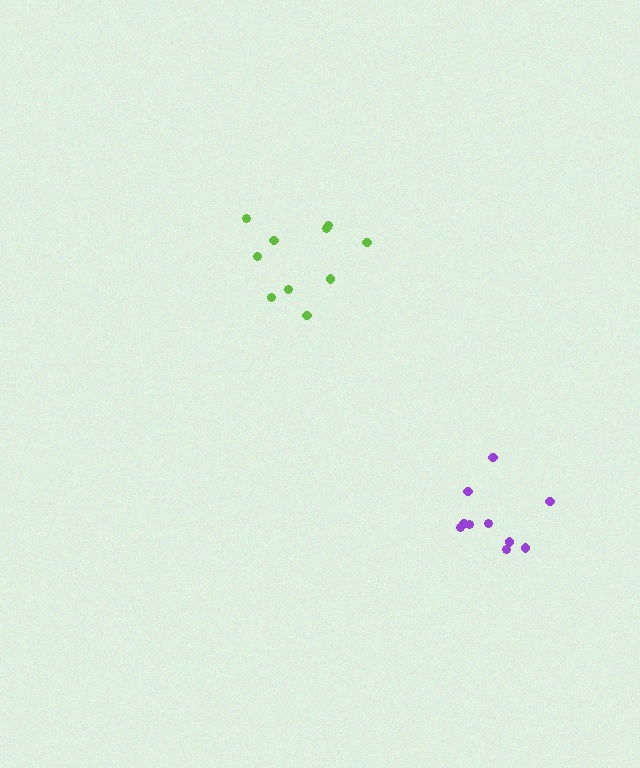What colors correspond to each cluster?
The clusters are colored: purple, lime.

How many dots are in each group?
Group 1: 10 dots, Group 2: 10 dots (20 total).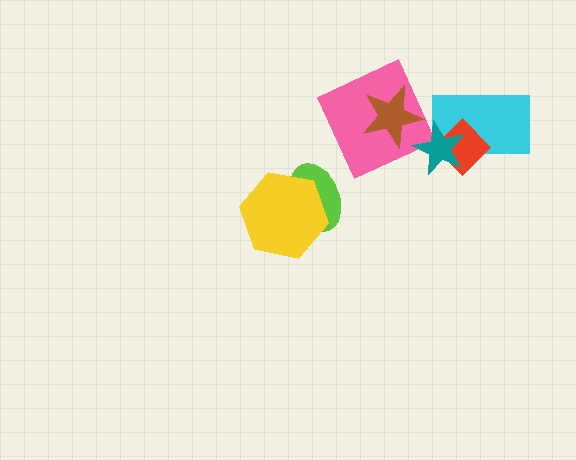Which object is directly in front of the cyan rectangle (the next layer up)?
The red diamond is directly in front of the cyan rectangle.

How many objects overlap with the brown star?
1 object overlaps with the brown star.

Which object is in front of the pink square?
The brown star is in front of the pink square.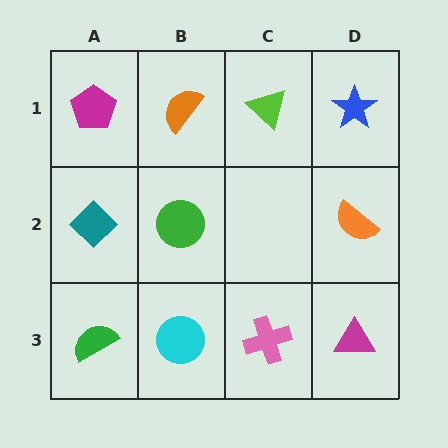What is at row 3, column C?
A pink cross.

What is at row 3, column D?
A magenta triangle.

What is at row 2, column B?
A green circle.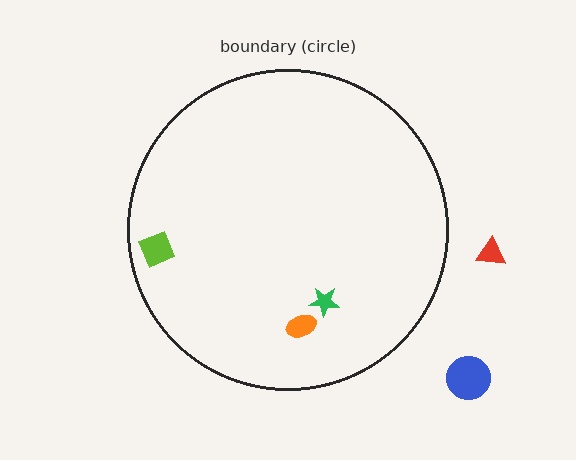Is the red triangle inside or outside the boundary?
Outside.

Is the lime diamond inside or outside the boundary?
Inside.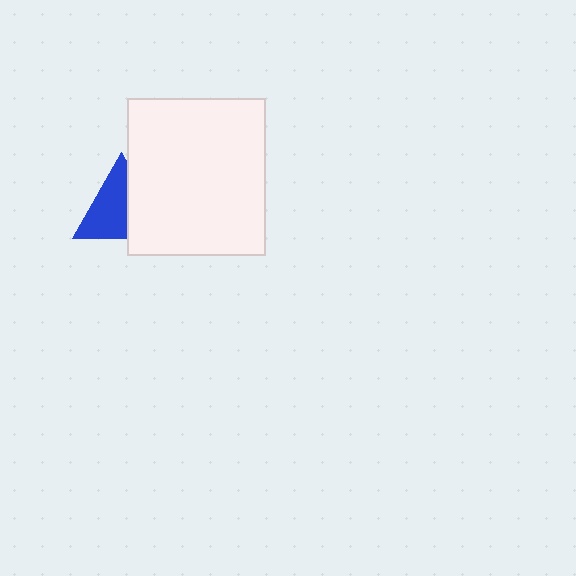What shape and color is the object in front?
The object in front is a white rectangle.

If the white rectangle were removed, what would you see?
You would see the complete blue triangle.